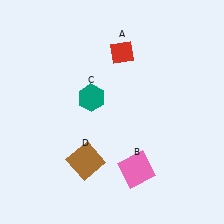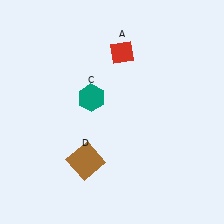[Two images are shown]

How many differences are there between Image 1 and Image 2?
There is 1 difference between the two images.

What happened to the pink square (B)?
The pink square (B) was removed in Image 2. It was in the bottom-right area of Image 1.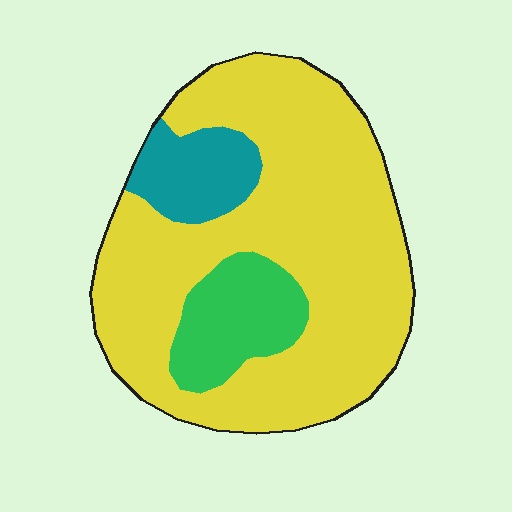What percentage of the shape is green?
Green covers about 15% of the shape.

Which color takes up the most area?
Yellow, at roughly 75%.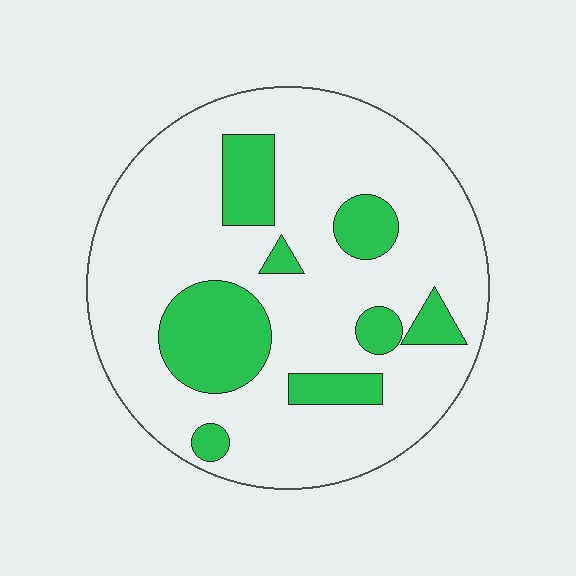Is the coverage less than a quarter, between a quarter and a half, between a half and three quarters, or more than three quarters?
Less than a quarter.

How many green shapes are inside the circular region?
8.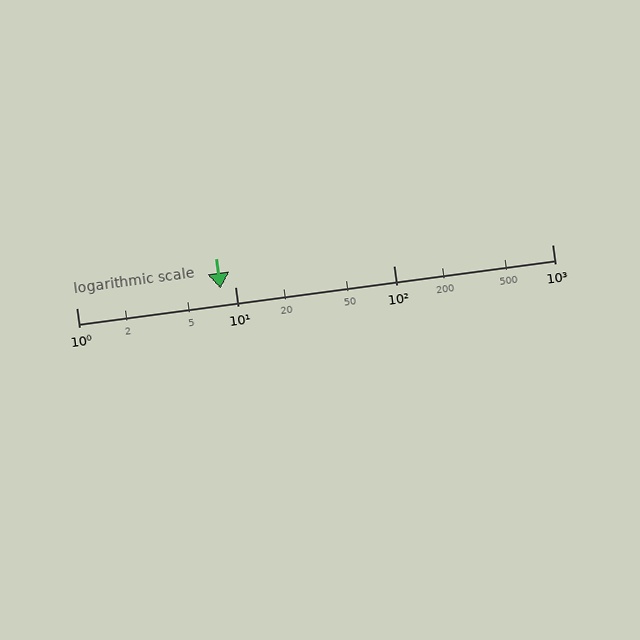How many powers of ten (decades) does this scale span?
The scale spans 3 decades, from 1 to 1000.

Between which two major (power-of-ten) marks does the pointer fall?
The pointer is between 1 and 10.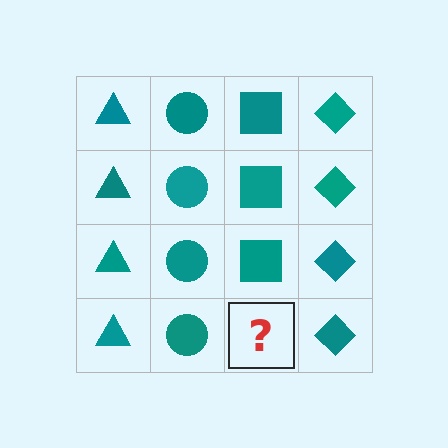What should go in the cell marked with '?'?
The missing cell should contain a teal square.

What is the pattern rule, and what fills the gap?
The rule is that each column has a consistent shape. The gap should be filled with a teal square.